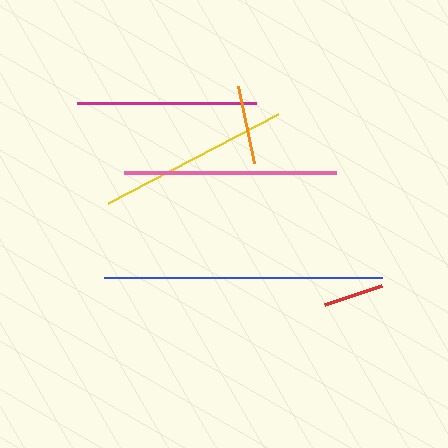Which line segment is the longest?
The blue line is the longest at approximately 279 pixels.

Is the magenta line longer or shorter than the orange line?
The magenta line is longer than the orange line.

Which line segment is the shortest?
The red line is the shortest at approximately 60 pixels.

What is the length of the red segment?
The red segment is approximately 60 pixels long.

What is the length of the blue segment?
The blue segment is approximately 279 pixels long.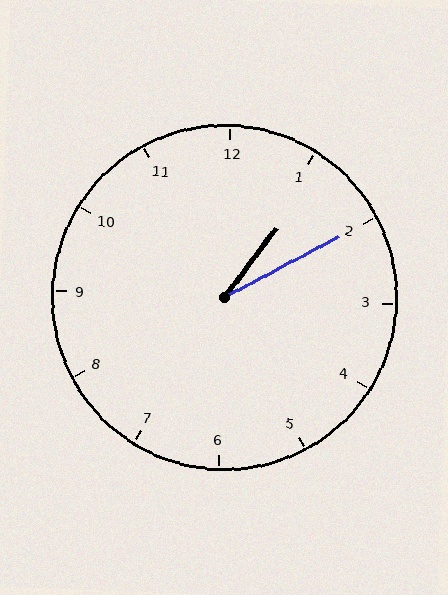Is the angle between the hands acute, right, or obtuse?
It is acute.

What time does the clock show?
1:10.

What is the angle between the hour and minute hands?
Approximately 25 degrees.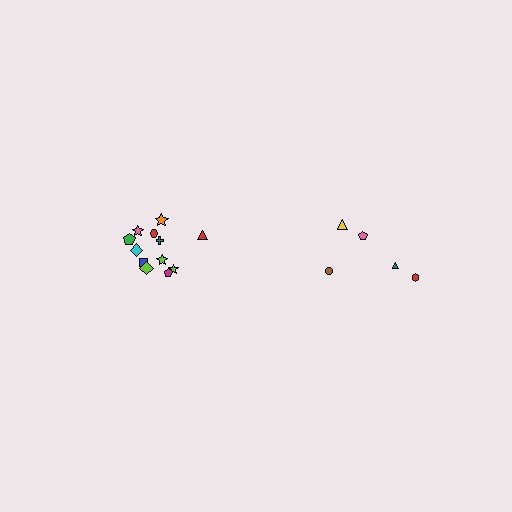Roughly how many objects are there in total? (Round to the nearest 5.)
Roughly 15 objects in total.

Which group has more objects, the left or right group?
The left group.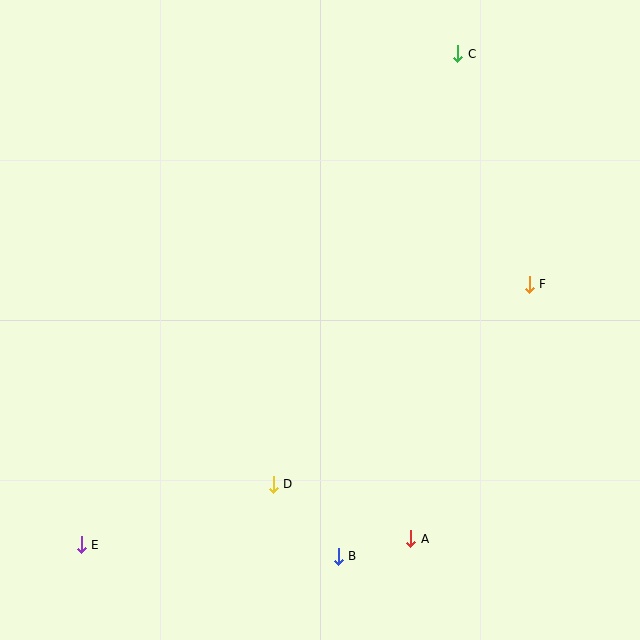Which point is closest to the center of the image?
Point D at (273, 484) is closest to the center.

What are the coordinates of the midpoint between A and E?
The midpoint between A and E is at (246, 542).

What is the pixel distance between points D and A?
The distance between D and A is 148 pixels.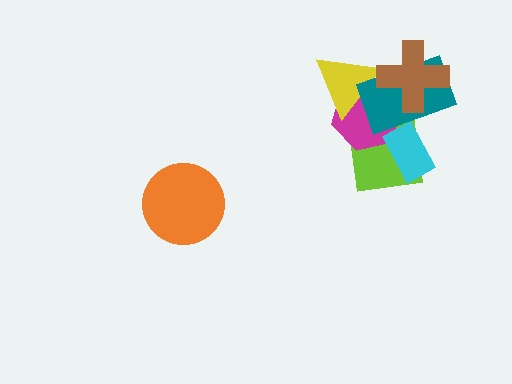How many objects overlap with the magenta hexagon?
5 objects overlap with the magenta hexagon.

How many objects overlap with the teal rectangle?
5 objects overlap with the teal rectangle.